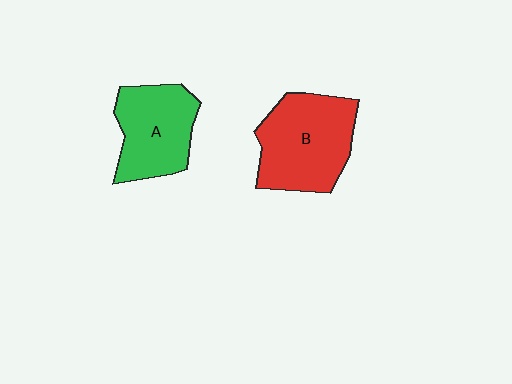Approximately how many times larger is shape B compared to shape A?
Approximately 1.2 times.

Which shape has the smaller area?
Shape A (green).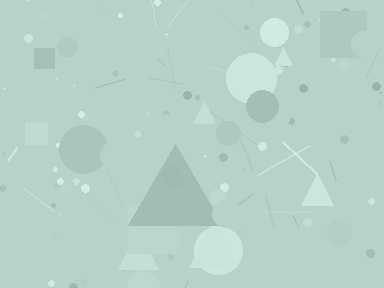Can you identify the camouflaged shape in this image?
The camouflaged shape is a triangle.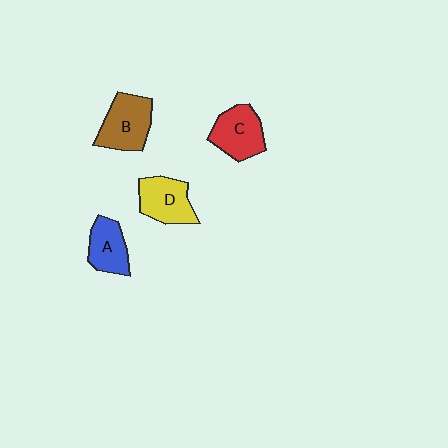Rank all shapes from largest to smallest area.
From largest to smallest: B (brown), C (red), D (yellow), A (blue).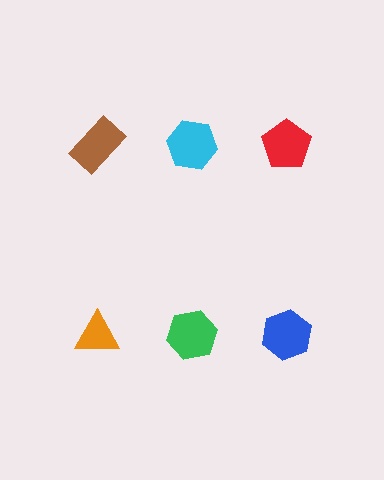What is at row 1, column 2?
A cyan hexagon.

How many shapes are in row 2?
3 shapes.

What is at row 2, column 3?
A blue hexagon.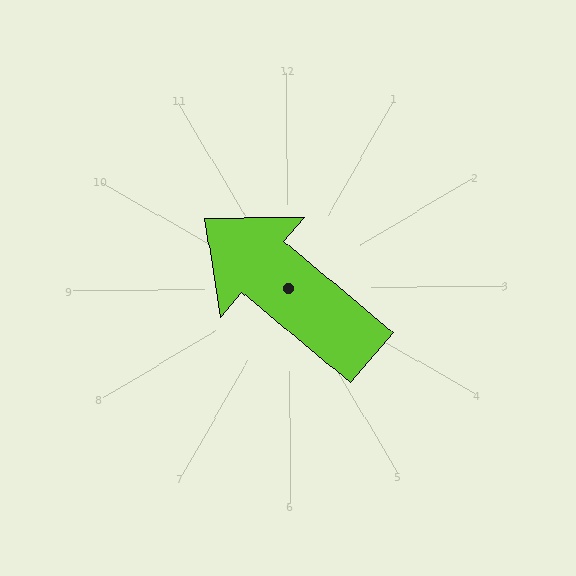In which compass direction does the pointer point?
Northwest.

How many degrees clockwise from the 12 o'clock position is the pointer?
Approximately 310 degrees.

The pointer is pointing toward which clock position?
Roughly 10 o'clock.